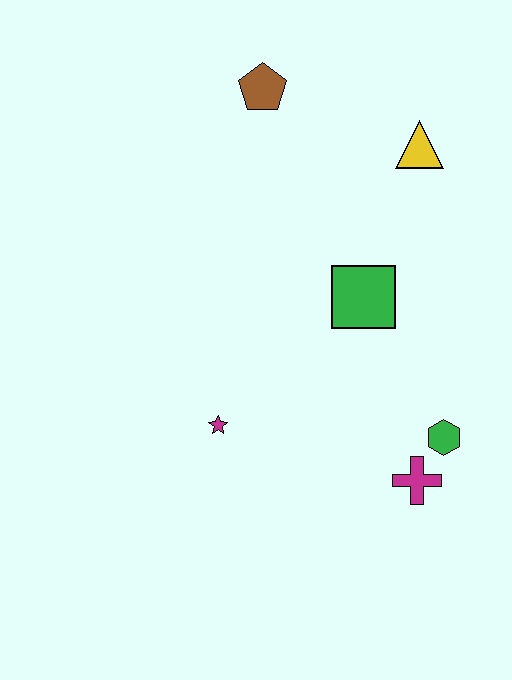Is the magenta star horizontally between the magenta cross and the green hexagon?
No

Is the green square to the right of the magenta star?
Yes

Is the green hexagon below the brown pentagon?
Yes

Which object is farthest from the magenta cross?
The brown pentagon is farthest from the magenta cross.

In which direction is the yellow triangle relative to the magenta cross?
The yellow triangle is above the magenta cross.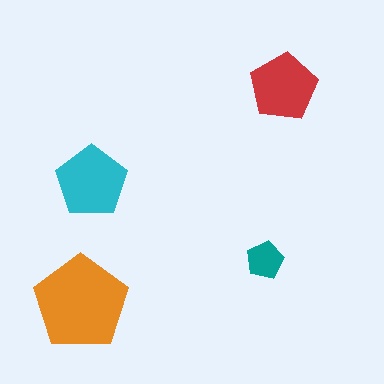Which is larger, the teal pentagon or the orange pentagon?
The orange one.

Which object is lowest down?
The orange pentagon is bottommost.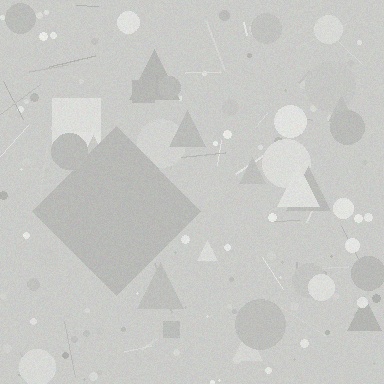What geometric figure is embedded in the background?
A diamond is embedded in the background.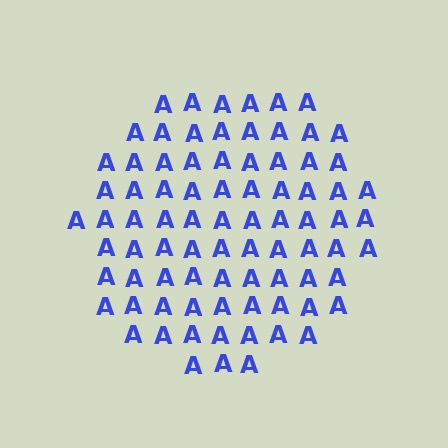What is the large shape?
The large shape is a circle.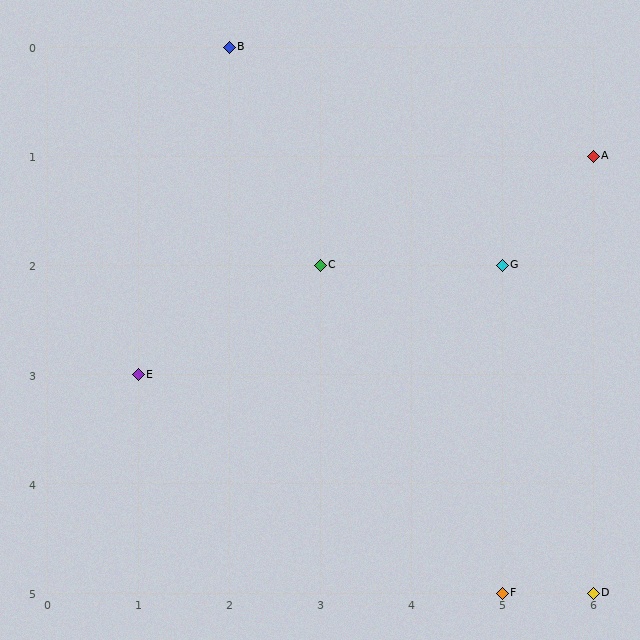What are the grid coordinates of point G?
Point G is at grid coordinates (5, 2).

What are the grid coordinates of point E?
Point E is at grid coordinates (1, 3).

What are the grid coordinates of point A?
Point A is at grid coordinates (6, 1).